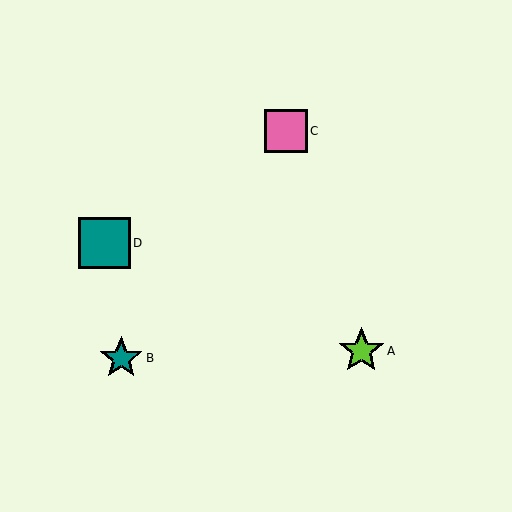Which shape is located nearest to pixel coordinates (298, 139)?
The pink square (labeled C) at (286, 131) is nearest to that location.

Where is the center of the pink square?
The center of the pink square is at (286, 131).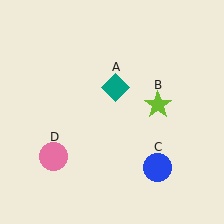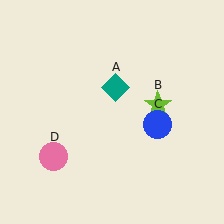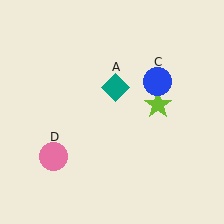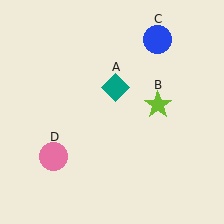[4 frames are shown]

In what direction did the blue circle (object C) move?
The blue circle (object C) moved up.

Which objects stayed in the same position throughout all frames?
Teal diamond (object A) and lime star (object B) and pink circle (object D) remained stationary.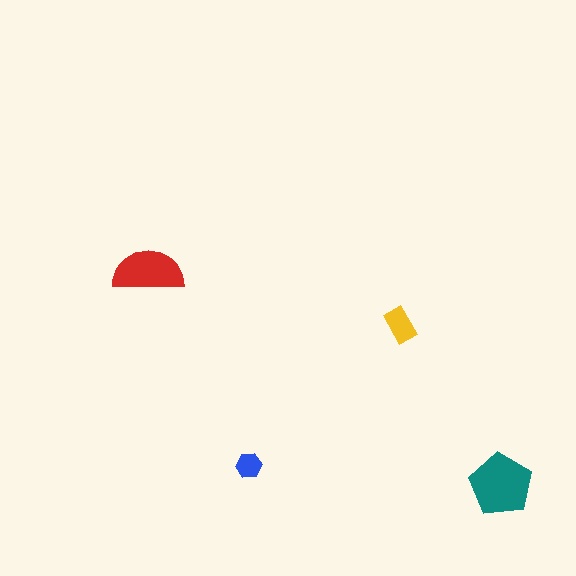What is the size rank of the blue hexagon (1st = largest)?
4th.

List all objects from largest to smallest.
The teal pentagon, the red semicircle, the yellow rectangle, the blue hexagon.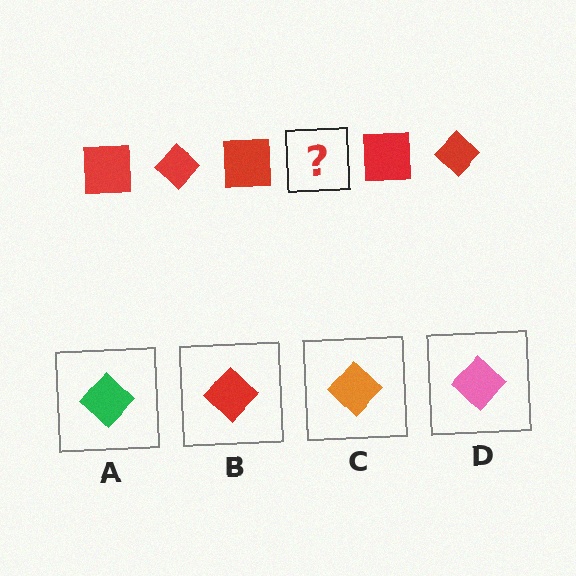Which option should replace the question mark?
Option B.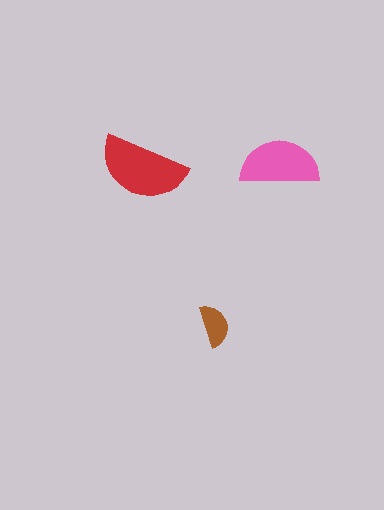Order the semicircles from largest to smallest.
the red one, the pink one, the brown one.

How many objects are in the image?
There are 3 objects in the image.